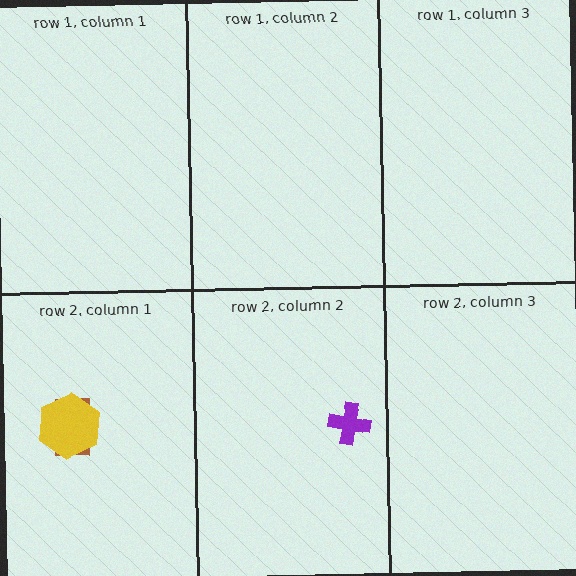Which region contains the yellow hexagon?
The row 2, column 1 region.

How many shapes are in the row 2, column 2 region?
1.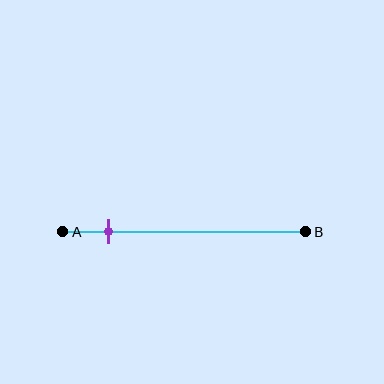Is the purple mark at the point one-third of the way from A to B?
No, the mark is at about 20% from A, not at the 33% one-third point.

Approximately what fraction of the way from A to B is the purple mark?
The purple mark is approximately 20% of the way from A to B.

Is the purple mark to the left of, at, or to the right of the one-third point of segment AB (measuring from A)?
The purple mark is to the left of the one-third point of segment AB.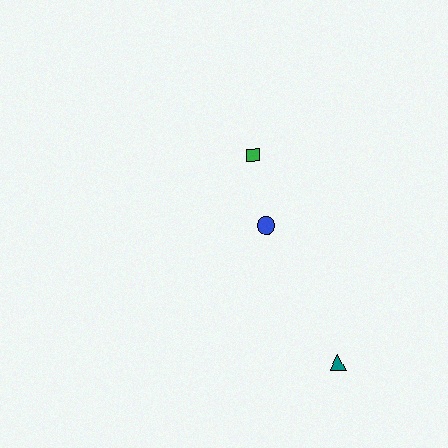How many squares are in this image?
There is 1 square.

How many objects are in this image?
There are 3 objects.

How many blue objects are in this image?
There is 1 blue object.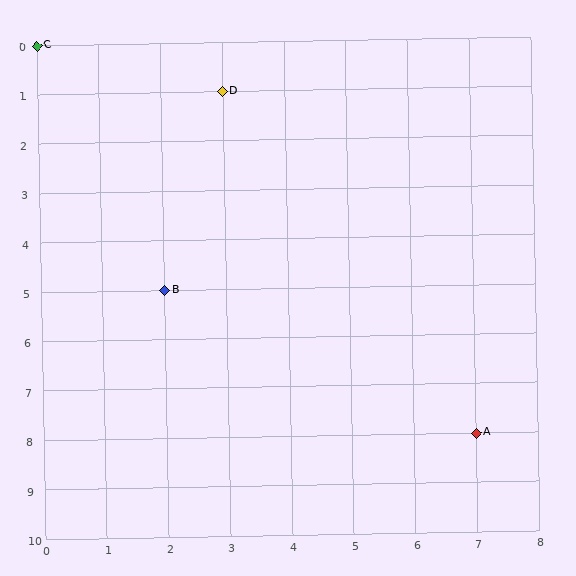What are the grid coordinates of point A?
Point A is at grid coordinates (7, 8).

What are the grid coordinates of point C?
Point C is at grid coordinates (0, 0).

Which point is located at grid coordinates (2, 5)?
Point B is at (2, 5).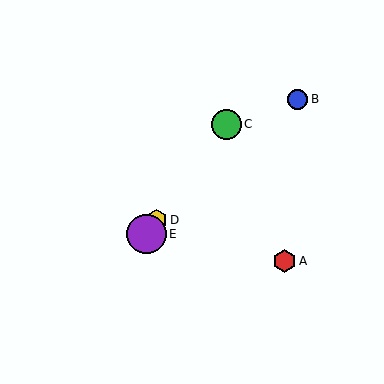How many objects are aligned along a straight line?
3 objects (C, D, E) are aligned along a straight line.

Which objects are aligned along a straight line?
Objects C, D, E are aligned along a straight line.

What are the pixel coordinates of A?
Object A is at (284, 261).